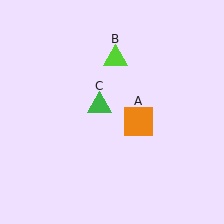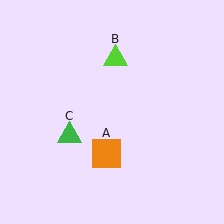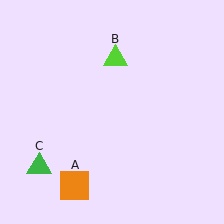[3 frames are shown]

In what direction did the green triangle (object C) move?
The green triangle (object C) moved down and to the left.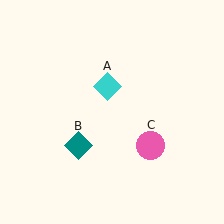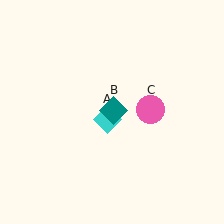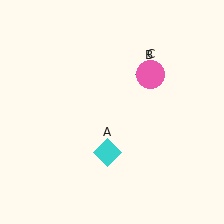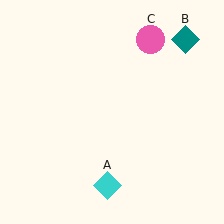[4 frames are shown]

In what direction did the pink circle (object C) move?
The pink circle (object C) moved up.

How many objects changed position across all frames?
3 objects changed position: cyan diamond (object A), teal diamond (object B), pink circle (object C).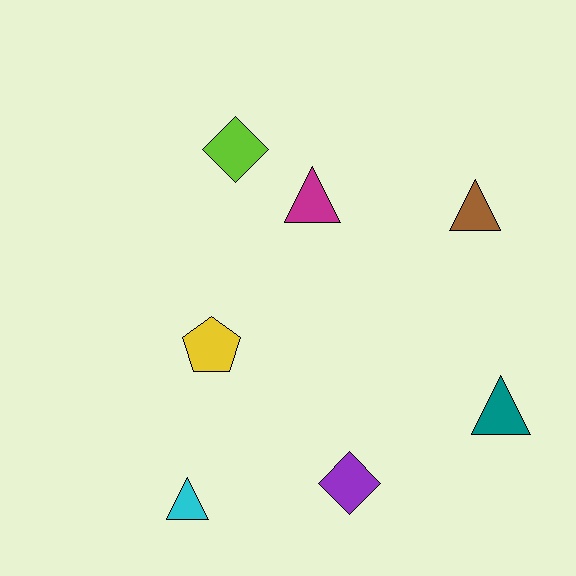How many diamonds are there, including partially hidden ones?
There are 2 diamonds.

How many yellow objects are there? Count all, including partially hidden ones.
There is 1 yellow object.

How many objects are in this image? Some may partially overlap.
There are 7 objects.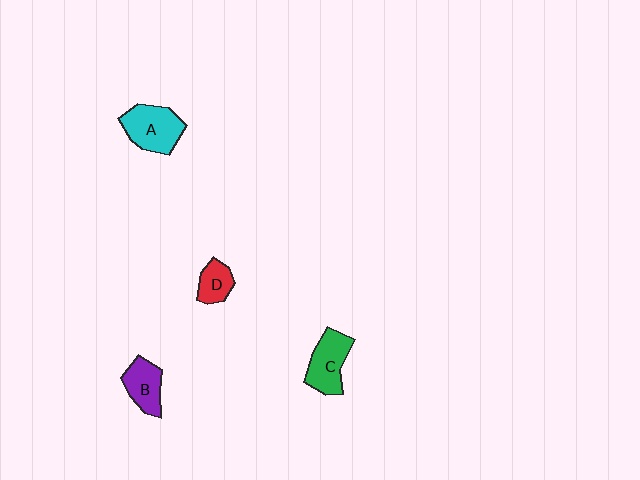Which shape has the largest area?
Shape A (cyan).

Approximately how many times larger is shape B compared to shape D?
Approximately 1.4 times.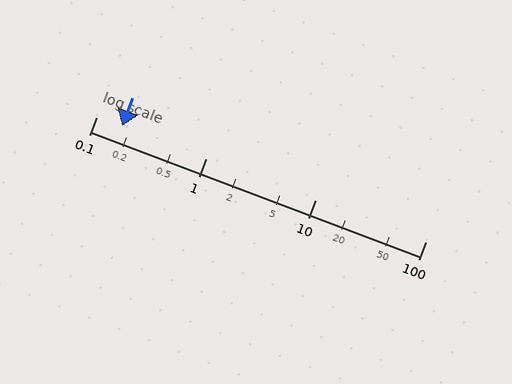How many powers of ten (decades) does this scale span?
The scale spans 3 decades, from 0.1 to 100.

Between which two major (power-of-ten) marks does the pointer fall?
The pointer is between 0.1 and 1.